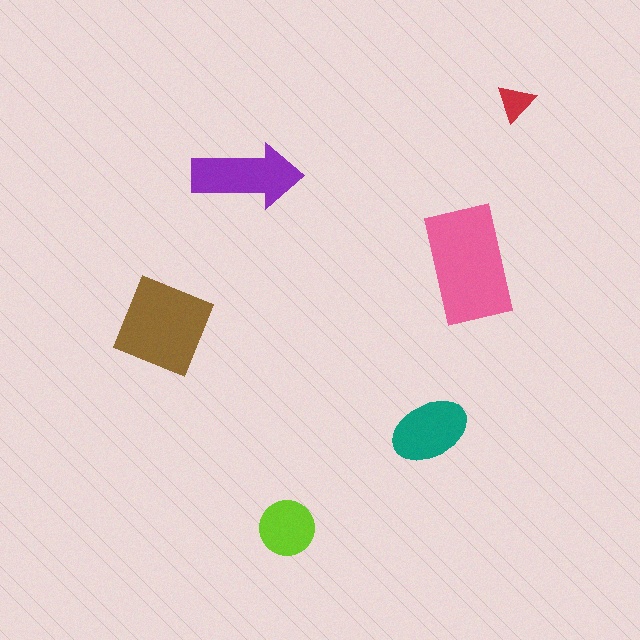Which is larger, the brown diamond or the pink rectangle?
The pink rectangle.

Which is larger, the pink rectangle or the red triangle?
The pink rectangle.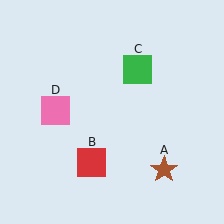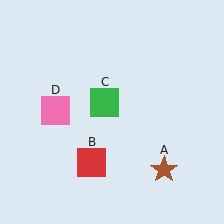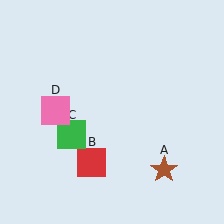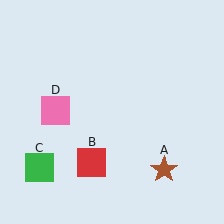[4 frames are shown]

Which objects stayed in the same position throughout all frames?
Brown star (object A) and red square (object B) and pink square (object D) remained stationary.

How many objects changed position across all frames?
1 object changed position: green square (object C).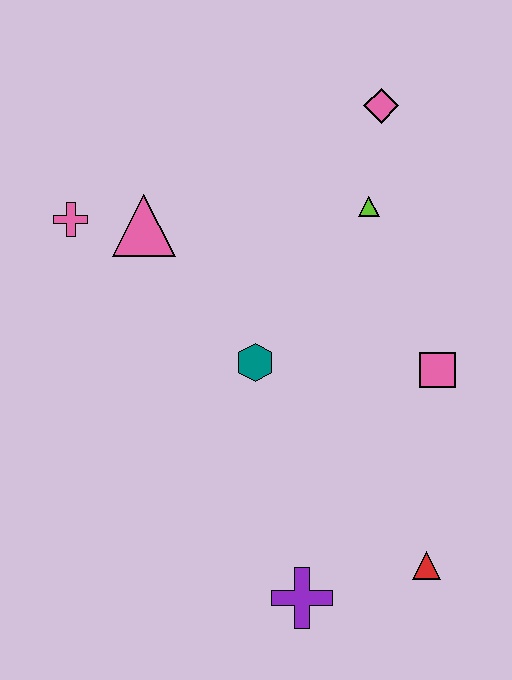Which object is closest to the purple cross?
The red triangle is closest to the purple cross.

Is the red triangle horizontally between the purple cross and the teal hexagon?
No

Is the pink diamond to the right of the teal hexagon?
Yes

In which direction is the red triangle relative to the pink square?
The red triangle is below the pink square.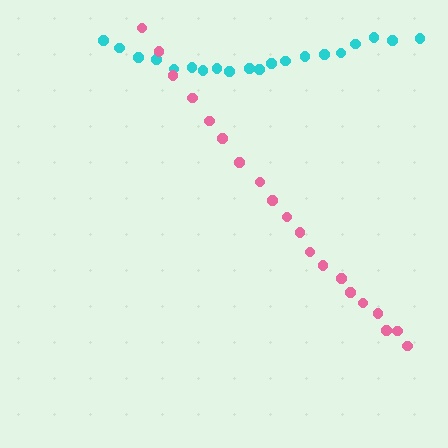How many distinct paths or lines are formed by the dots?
There are 2 distinct paths.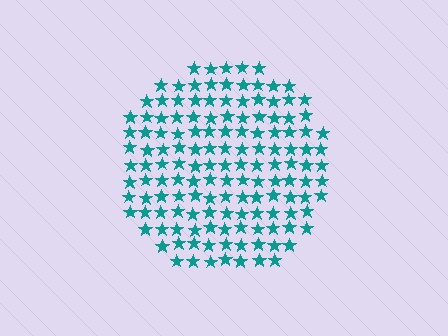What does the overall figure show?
The overall figure shows a circle.